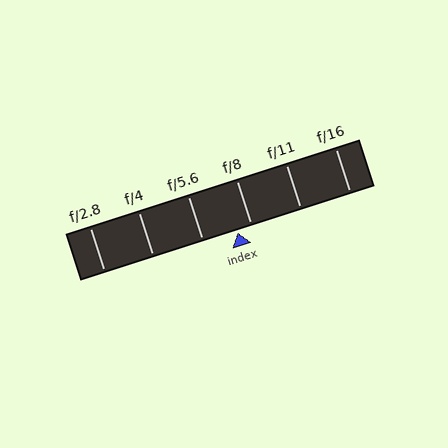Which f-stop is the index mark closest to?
The index mark is closest to f/8.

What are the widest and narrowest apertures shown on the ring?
The widest aperture shown is f/2.8 and the narrowest is f/16.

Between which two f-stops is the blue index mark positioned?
The index mark is between f/5.6 and f/8.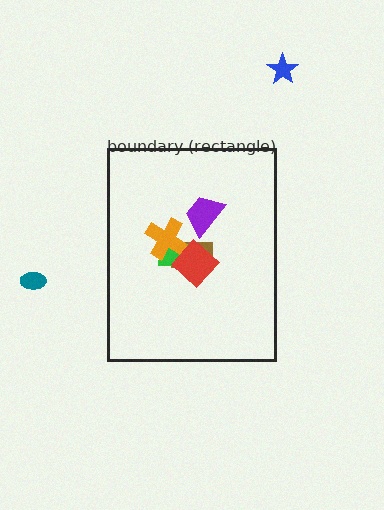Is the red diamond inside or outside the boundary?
Inside.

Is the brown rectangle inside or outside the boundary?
Inside.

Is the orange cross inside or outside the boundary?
Inside.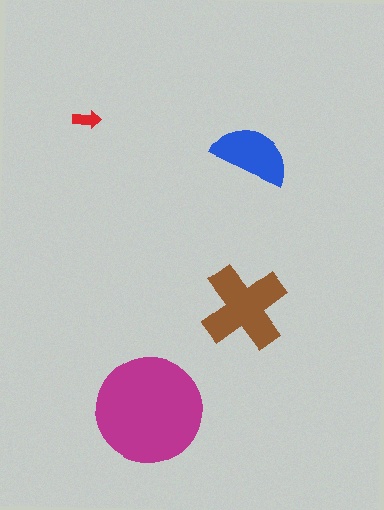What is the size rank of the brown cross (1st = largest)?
2nd.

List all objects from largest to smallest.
The magenta circle, the brown cross, the blue semicircle, the red arrow.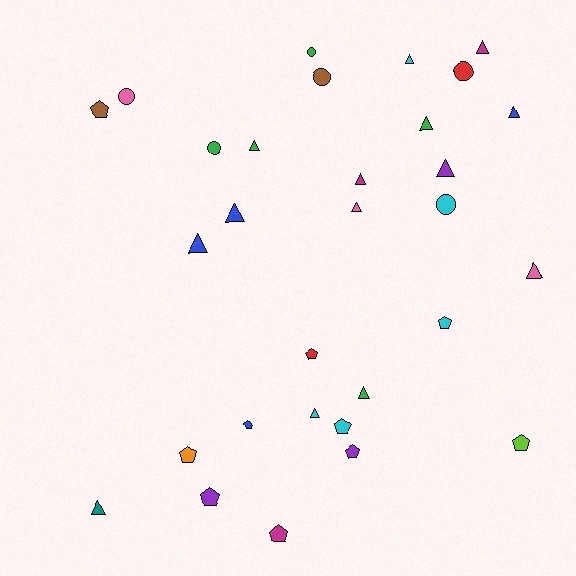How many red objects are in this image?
There are 2 red objects.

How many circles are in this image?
There are 6 circles.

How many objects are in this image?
There are 30 objects.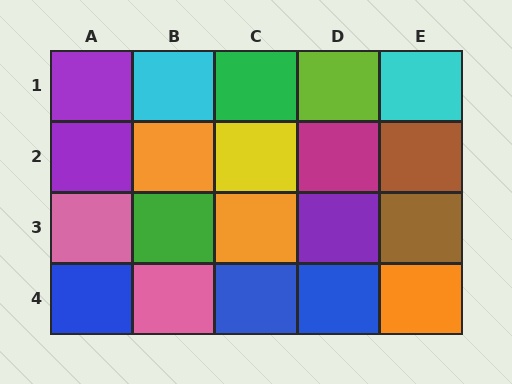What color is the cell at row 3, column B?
Green.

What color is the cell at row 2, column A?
Purple.